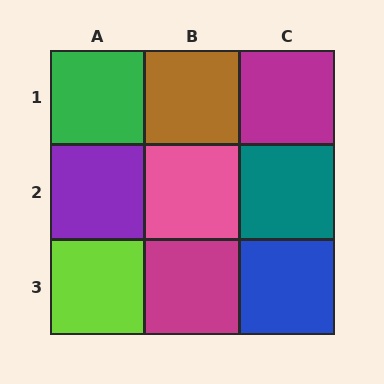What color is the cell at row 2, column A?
Purple.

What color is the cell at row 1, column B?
Brown.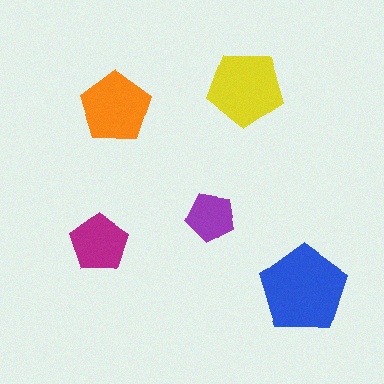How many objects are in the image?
There are 5 objects in the image.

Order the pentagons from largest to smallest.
the blue one, the yellow one, the orange one, the magenta one, the purple one.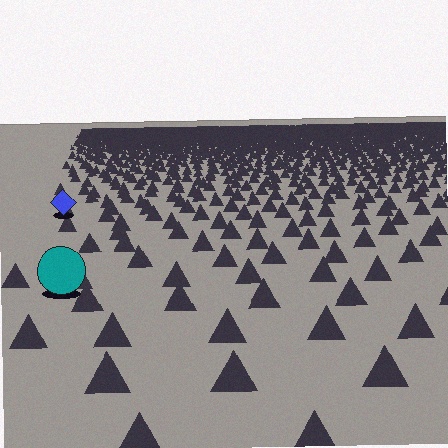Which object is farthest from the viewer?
The blue diamond is farthest from the viewer. It appears smaller and the ground texture around it is denser.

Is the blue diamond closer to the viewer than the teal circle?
No. The teal circle is closer — you can tell from the texture gradient: the ground texture is coarser near it.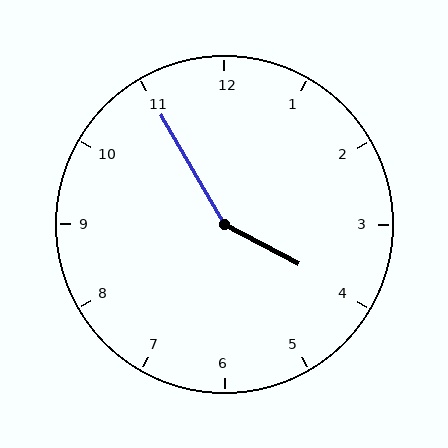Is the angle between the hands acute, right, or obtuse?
It is obtuse.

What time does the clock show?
3:55.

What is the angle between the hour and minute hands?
Approximately 148 degrees.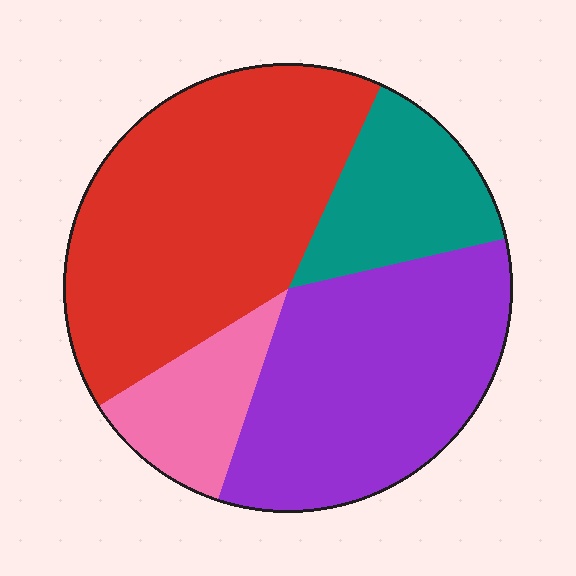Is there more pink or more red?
Red.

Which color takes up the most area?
Red, at roughly 40%.